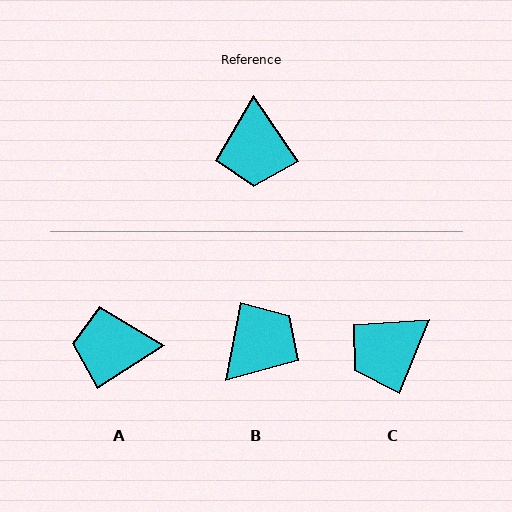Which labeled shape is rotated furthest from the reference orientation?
B, about 136 degrees away.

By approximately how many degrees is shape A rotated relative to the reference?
Approximately 91 degrees clockwise.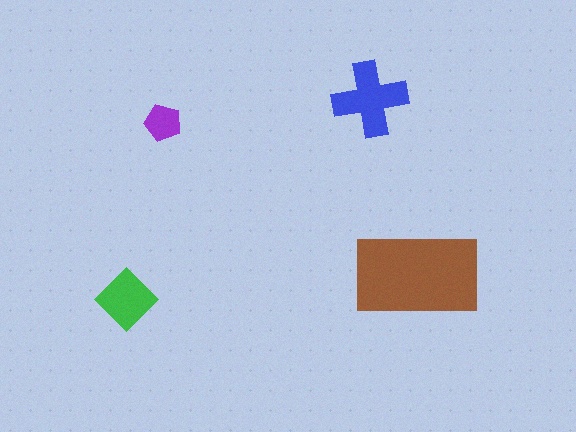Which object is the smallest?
The purple pentagon.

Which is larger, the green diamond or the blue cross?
The blue cross.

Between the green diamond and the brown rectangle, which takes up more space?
The brown rectangle.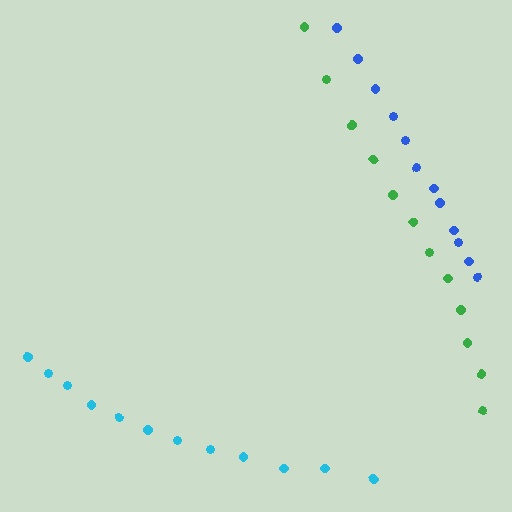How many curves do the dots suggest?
There are 3 distinct paths.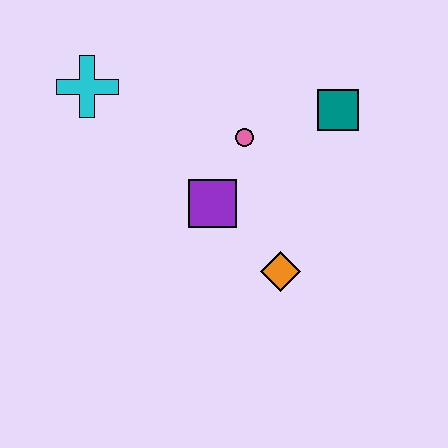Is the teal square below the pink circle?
No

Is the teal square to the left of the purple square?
No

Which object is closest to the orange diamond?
The purple square is closest to the orange diamond.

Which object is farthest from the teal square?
The cyan cross is farthest from the teal square.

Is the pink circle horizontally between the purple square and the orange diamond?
Yes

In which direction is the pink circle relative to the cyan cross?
The pink circle is to the right of the cyan cross.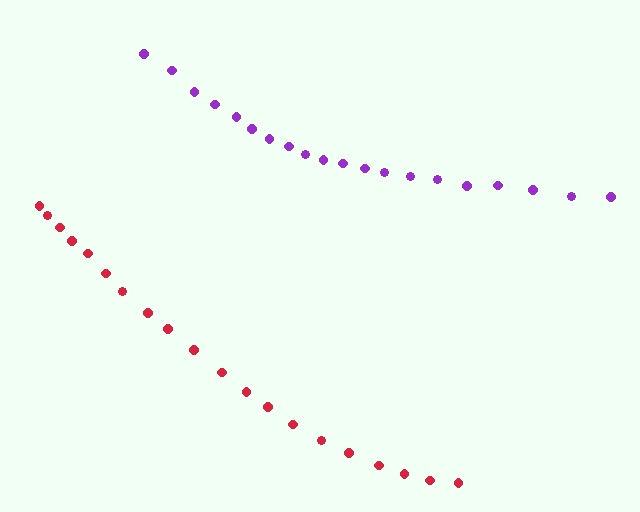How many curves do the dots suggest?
There are 2 distinct paths.